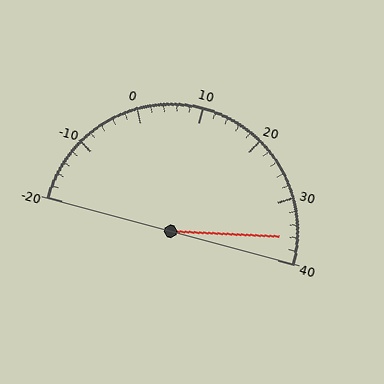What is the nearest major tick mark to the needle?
The nearest major tick mark is 40.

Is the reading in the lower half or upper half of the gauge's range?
The reading is in the upper half of the range (-20 to 40).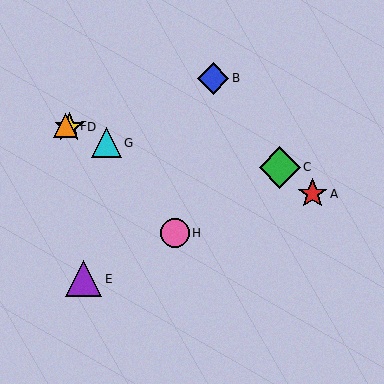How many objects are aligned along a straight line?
3 objects (D, F, G) are aligned along a straight line.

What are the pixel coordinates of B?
Object B is at (213, 78).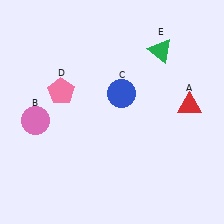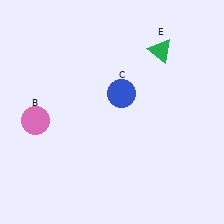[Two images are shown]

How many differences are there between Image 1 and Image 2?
There are 2 differences between the two images.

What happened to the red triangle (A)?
The red triangle (A) was removed in Image 2. It was in the top-right area of Image 1.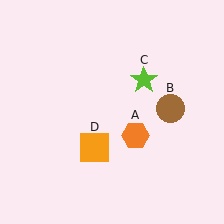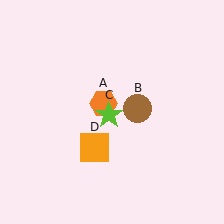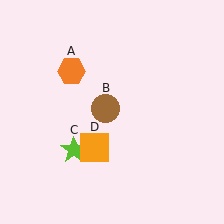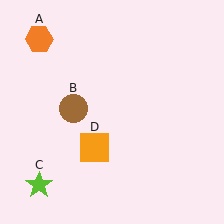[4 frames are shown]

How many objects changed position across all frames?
3 objects changed position: orange hexagon (object A), brown circle (object B), lime star (object C).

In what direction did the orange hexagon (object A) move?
The orange hexagon (object A) moved up and to the left.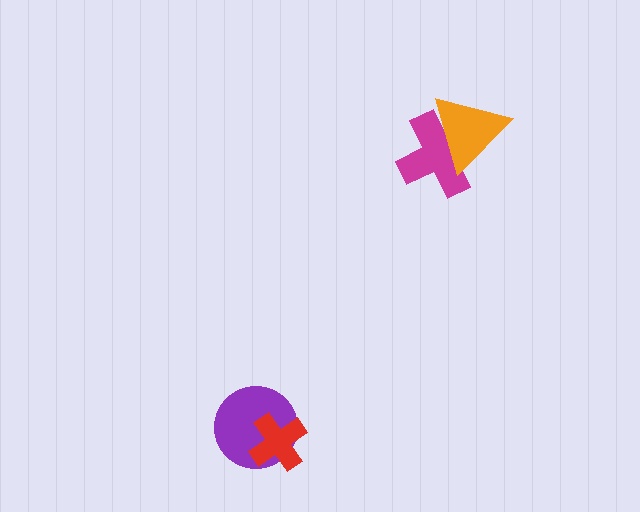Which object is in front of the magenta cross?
The orange triangle is in front of the magenta cross.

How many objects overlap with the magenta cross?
1 object overlaps with the magenta cross.